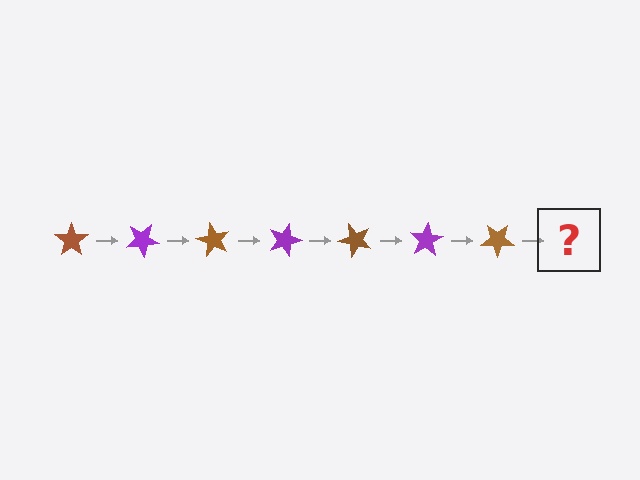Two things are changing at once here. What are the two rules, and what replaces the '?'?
The two rules are that it rotates 30 degrees each step and the color cycles through brown and purple. The '?' should be a purple star, rotated 210 degrees from the start.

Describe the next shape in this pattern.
It should be a purple star, rotated 210 degrees from the start.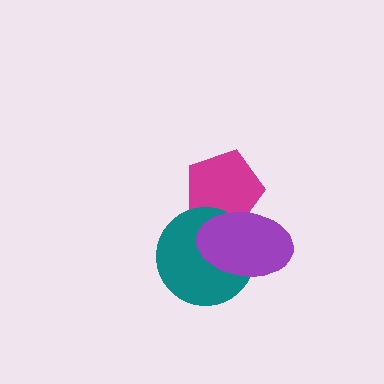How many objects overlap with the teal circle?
2 objects overlap with the teal circle.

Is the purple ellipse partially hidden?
No, no other shape covers it.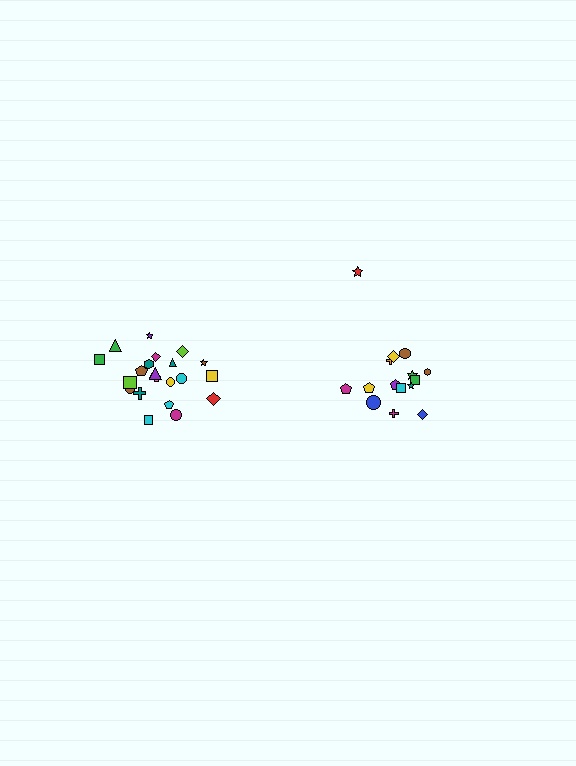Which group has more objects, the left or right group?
The left group.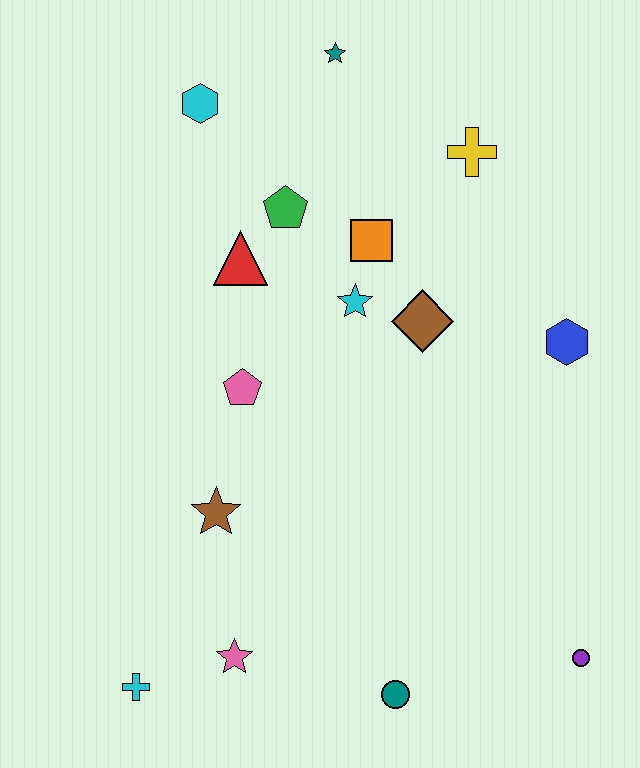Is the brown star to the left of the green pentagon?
Yes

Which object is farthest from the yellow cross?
The cyan cross is farthest from the yellow cross.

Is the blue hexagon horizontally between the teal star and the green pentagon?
No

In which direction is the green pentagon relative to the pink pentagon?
The green pentagon is above the pink pentagon.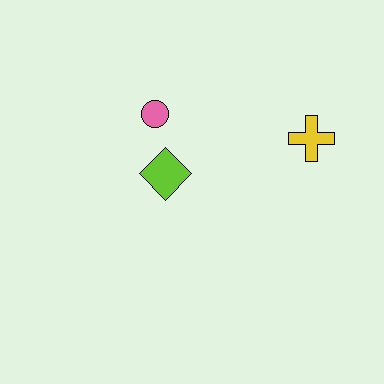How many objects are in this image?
There are 3 objects.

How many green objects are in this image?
There are no green objects.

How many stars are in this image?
There are no stars.